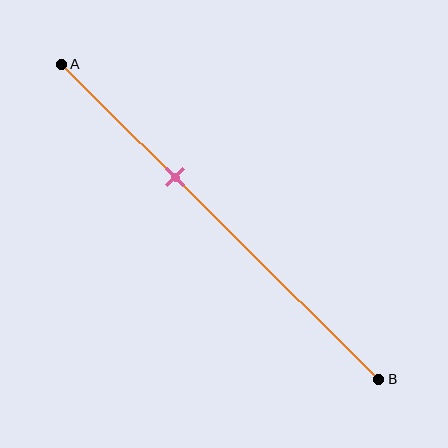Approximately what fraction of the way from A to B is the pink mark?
The pink mark is approximately 35% of the way from A to B.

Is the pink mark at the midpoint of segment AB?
No, the mark is at about 35% from A, not at the 50% midpoint.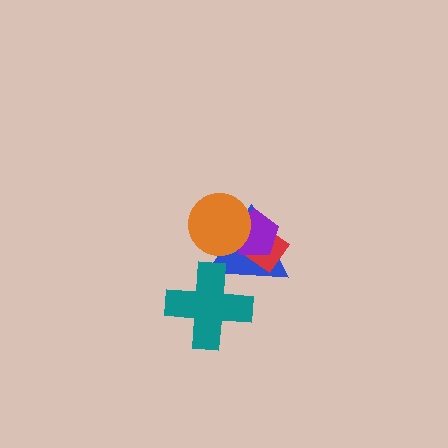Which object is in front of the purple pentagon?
The orange circle is in front of the purple pentagon.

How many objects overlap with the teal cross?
1 object overlaps with the teal cross.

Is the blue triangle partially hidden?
Yes, it is partially covered by another shape.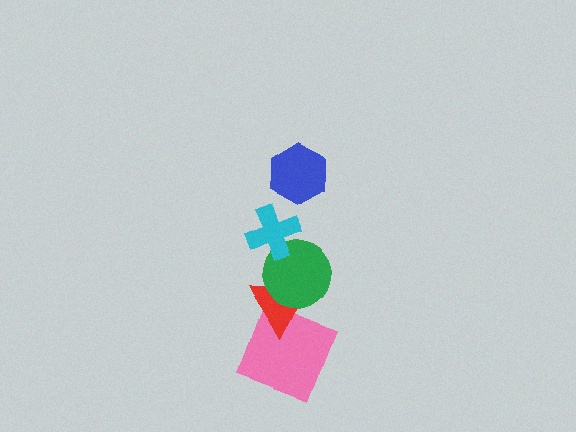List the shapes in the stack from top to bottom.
From top to bottom: the blue hexagon, the cyan cross, the green circle, the red triangle, the pink square.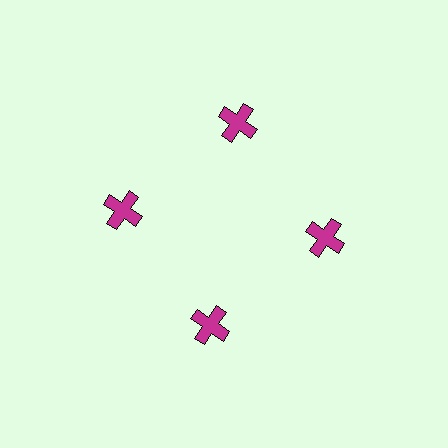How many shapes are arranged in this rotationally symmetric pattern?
There are 4 shapes, arranged in 4 groups of 1.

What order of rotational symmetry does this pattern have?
This pattern has 4-fold rotational symmetry.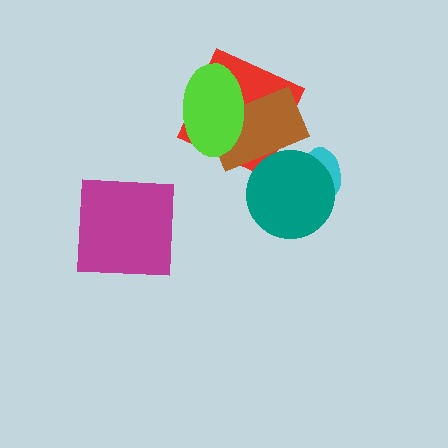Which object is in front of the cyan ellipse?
The teal circle is in front of the cyan ellipse.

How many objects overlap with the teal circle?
2 objects overlap with the teal circle.